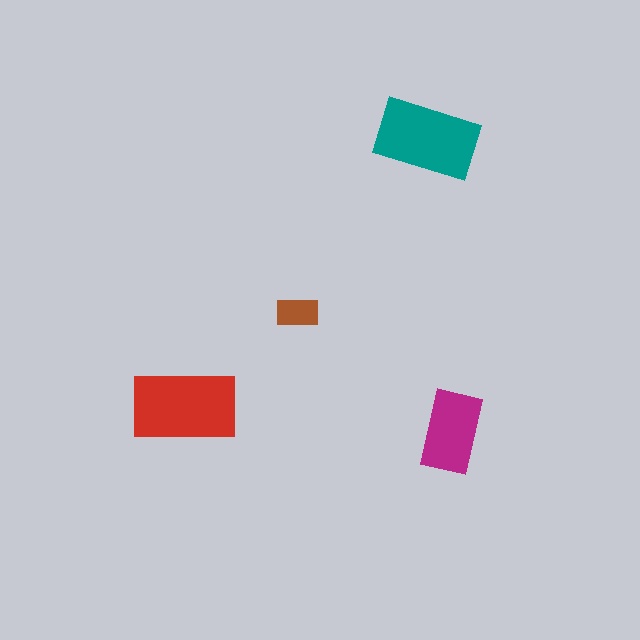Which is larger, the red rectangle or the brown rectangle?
The red one.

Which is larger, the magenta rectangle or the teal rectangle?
The teal one.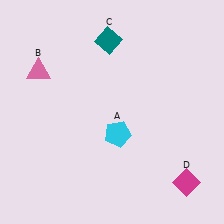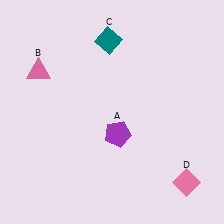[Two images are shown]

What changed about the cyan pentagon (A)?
In Image 1, A is cyan. In Image 2, it changed to purple.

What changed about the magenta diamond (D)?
In Image 1, D is magenta. In Image 2, it changed to pink.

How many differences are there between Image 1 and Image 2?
There are 2 differences between the two images.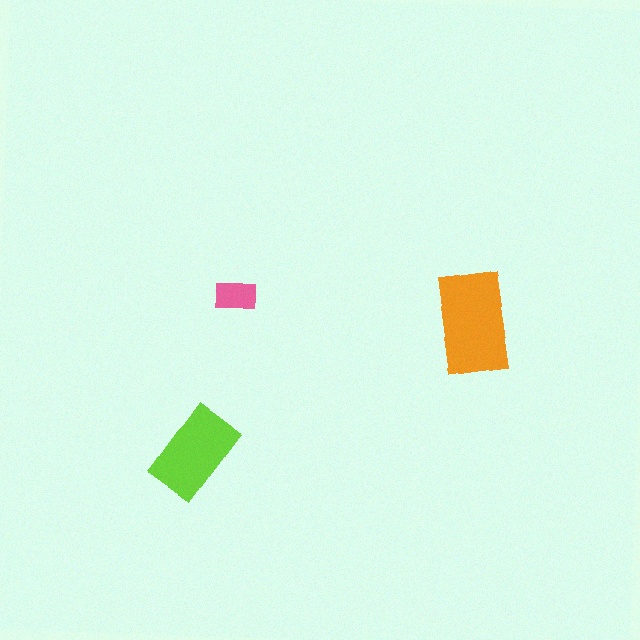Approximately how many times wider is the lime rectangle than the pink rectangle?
About 2 times wider.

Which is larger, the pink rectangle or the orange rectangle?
The orange one.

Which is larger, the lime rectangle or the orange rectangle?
The orange one.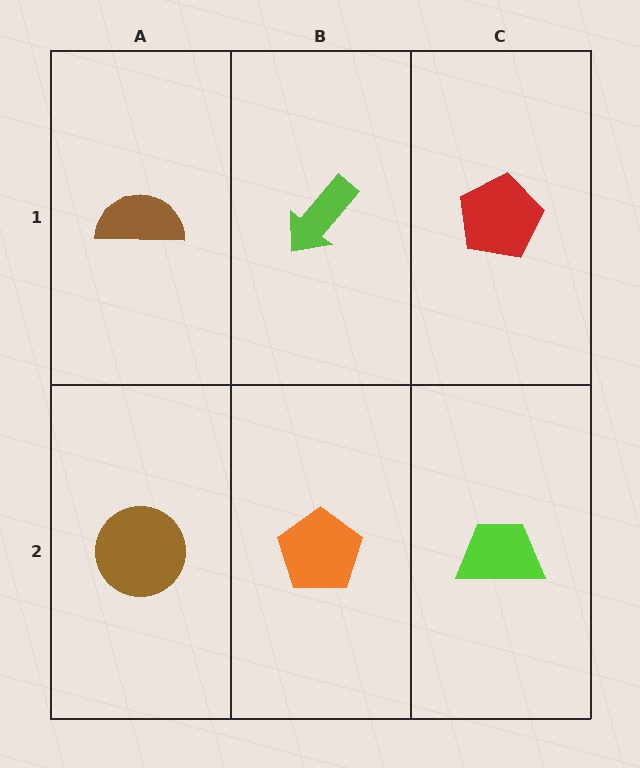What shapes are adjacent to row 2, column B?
A lime arrow (row 1, column B), a brown circle (row 2, column A), a lime trapezoid (row 2, column C).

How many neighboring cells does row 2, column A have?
2.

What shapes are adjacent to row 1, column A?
A brown circle (row 2, column A), a lime arrow (row 1, column B).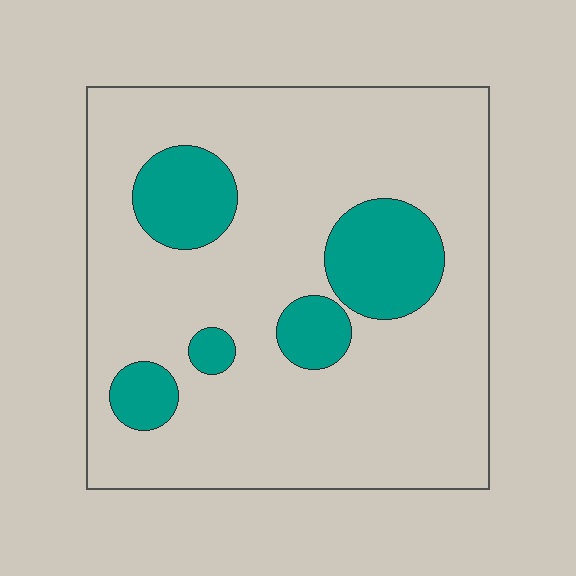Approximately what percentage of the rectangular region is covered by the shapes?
Approximately 20%.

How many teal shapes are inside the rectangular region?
5.